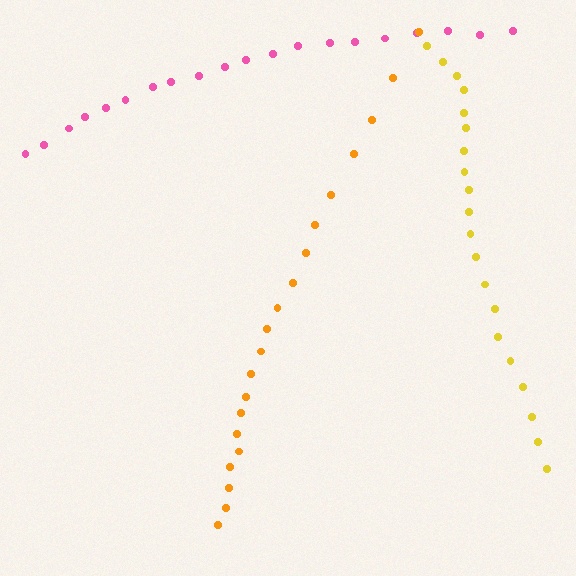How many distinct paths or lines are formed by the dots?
There are 3 distinct paths.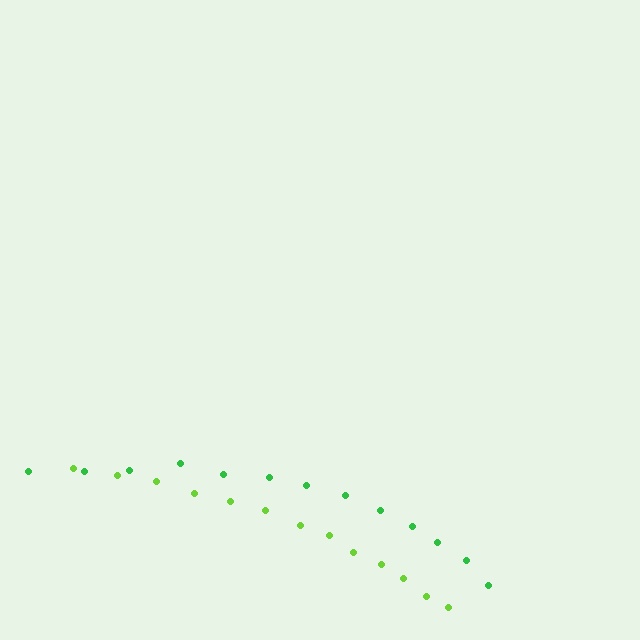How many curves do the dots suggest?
There are 2 distinct paths.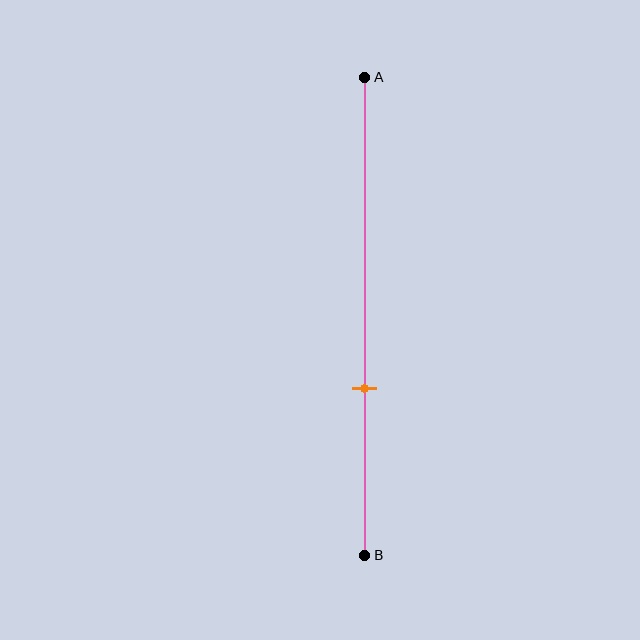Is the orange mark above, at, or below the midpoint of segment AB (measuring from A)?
The orange mark is below the midpoint of segment AB.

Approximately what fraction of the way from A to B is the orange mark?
The orange mark is approximately 65% of the way from A to B.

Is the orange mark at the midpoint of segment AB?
No, the mark is at about 65% from A, not at the 50% midpoint.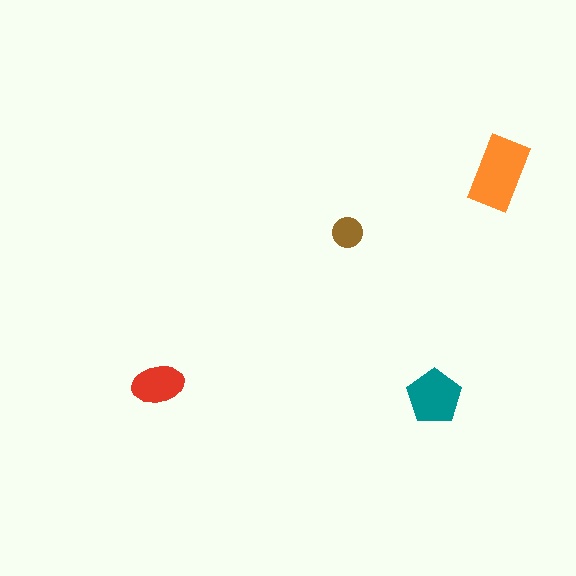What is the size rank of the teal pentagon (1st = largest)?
2nd.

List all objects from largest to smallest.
The orange rectangle, the teal pentagon, the red ellipse, the brown circle.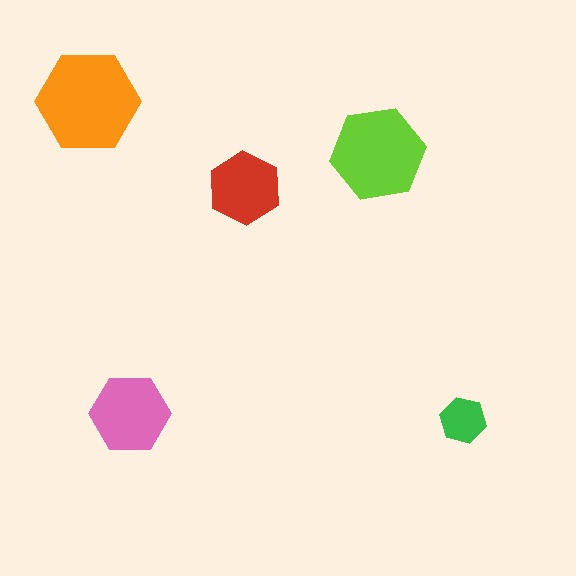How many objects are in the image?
There are 5 objects in the image.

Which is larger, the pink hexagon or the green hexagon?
The pink one.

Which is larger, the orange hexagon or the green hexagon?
The orange one.